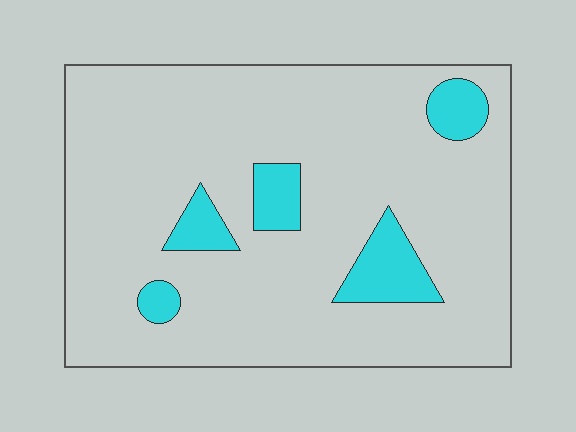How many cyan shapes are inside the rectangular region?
5.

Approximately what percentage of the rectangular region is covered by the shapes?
Approximately 10%.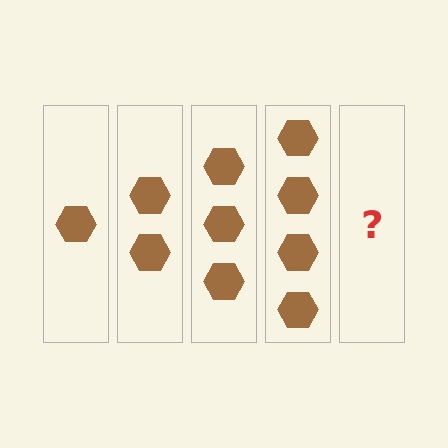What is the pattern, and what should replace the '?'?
The pattern is that each step adds one more hexagon. The '?' should be 5 hexagons.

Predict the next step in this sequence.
The next step is 5 hexagons.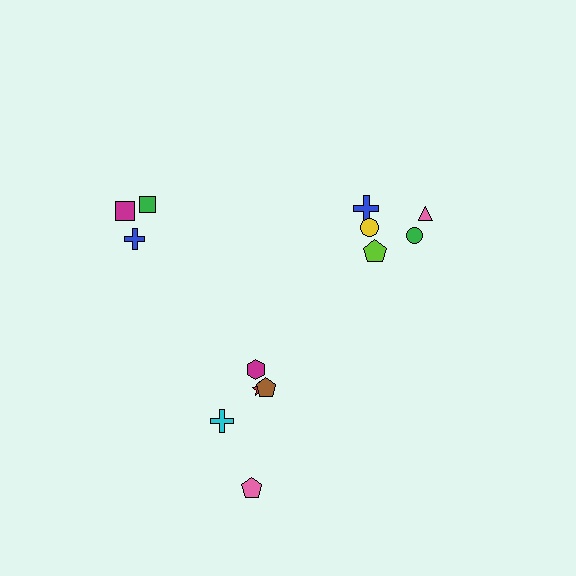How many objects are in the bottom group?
There are 5 objects.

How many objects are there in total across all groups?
There are 13 objects.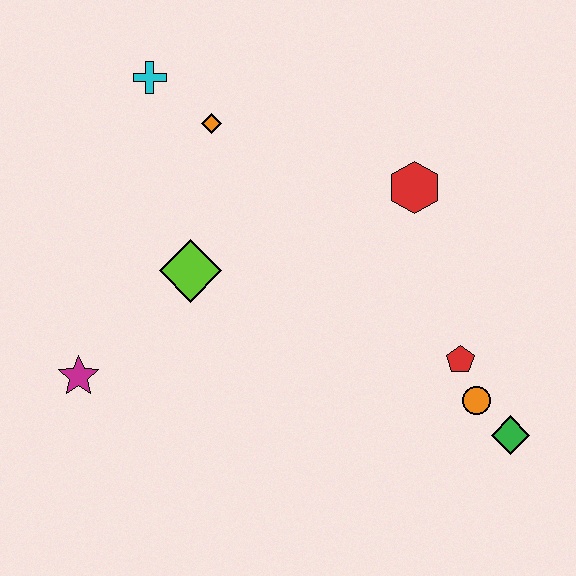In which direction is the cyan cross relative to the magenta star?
The cyan cross is above the magenta star.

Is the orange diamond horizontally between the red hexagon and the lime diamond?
Yes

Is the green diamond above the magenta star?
No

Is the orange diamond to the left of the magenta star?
No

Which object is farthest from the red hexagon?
The magenta star is farthest from the red hexagon.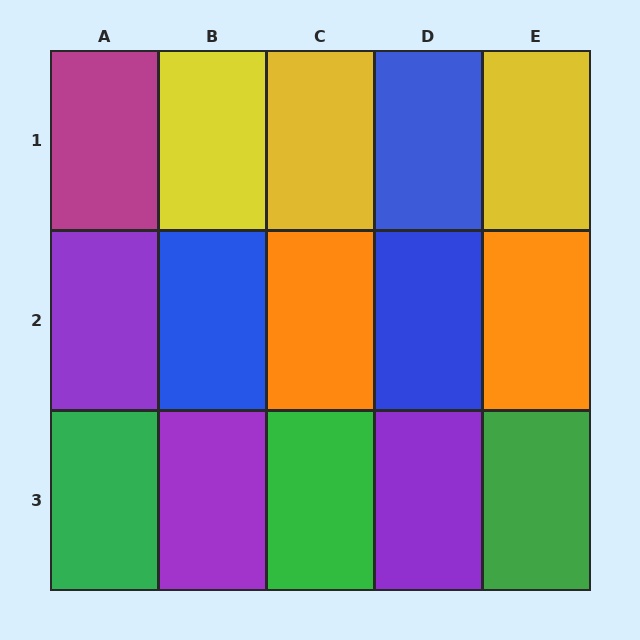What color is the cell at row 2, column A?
Purple.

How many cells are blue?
3 cells are blue.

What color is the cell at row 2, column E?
Orange.